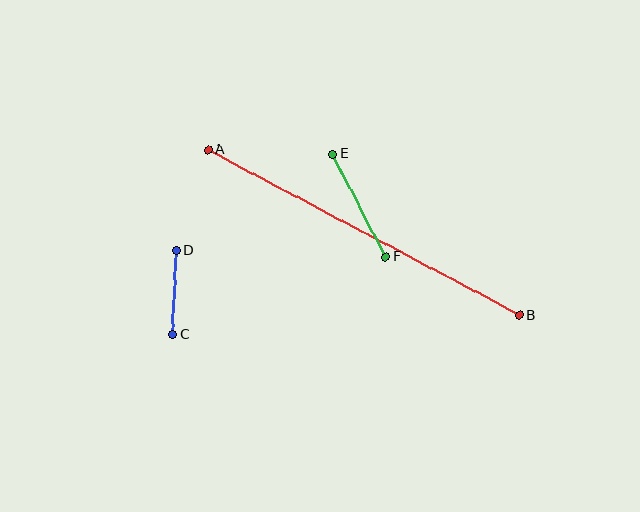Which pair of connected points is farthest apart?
Points A and B are farthest apart.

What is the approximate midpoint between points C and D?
The midpoint is at approximately (174, 292) pixels.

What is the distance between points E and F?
The distance is approximately 116 pixels.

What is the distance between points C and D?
The distance is approximately 84 pixels.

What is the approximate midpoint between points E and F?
The midpoint is at approximately (359, 205) pixels.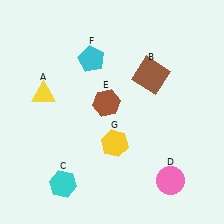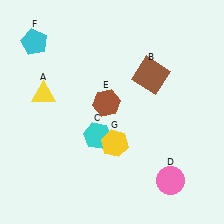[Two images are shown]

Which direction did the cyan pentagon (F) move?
The cyan pentagon (F) moved left.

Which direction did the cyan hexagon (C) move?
The cyan hexagon (C) moved up.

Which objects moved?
The objects that moved are: the cyan hexagon (C), the cyan pentagon (F).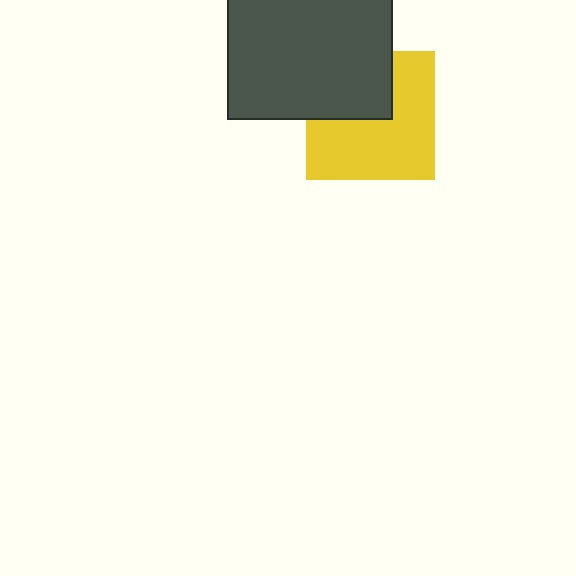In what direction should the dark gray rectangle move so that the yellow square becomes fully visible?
The dark gray rectangle should move up. That is the shortest direction to clear the overlap and leave the yellow square fully visible.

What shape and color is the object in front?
The object in front is a dark gray rectangle.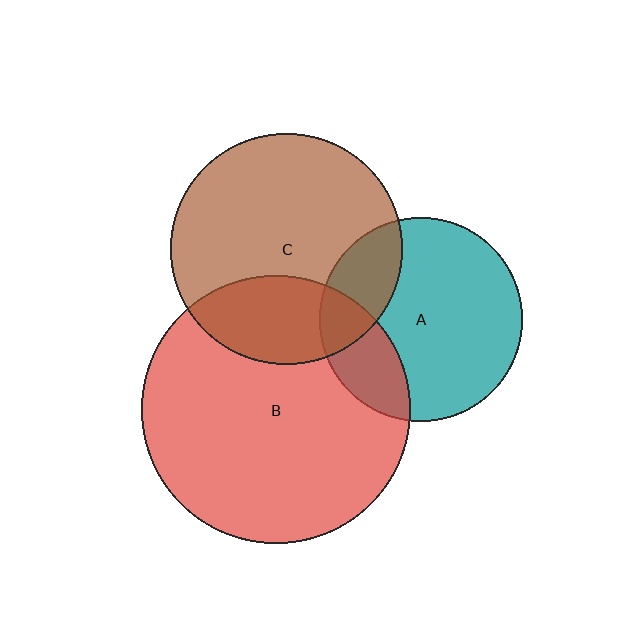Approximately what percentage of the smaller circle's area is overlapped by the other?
Approximately 20%.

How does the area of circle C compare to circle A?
Approximately 1.3 times.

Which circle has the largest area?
Circle B (red).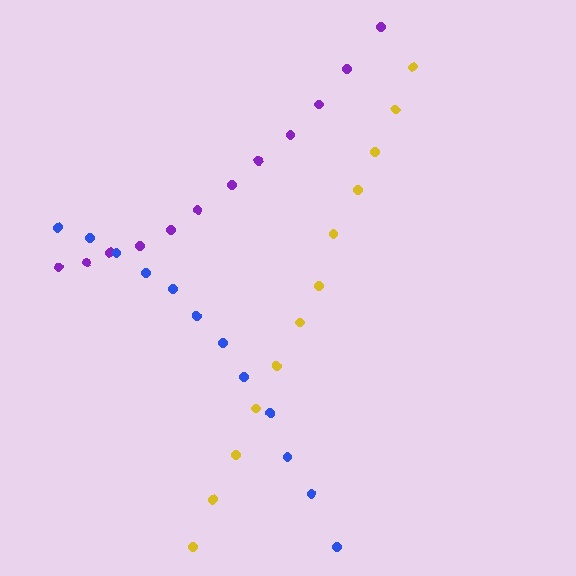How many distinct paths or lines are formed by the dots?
There are 3 distinct paths.